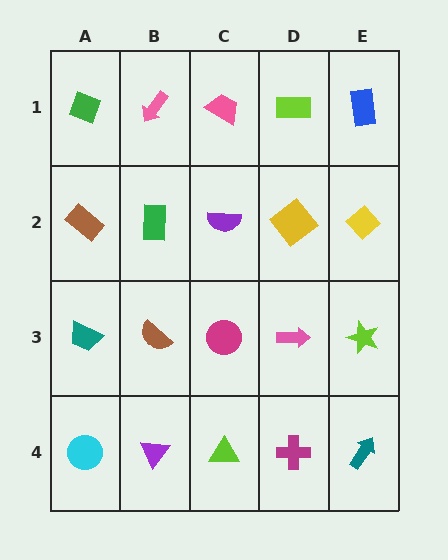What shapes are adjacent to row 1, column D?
A yellow diamond (row 2, column D), a pink trapezoid (row 1, column C), a blue rectangle (row 1, column E).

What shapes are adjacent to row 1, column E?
A yellow diamond (row 2, column E), a lime rectangle (row 1, column D).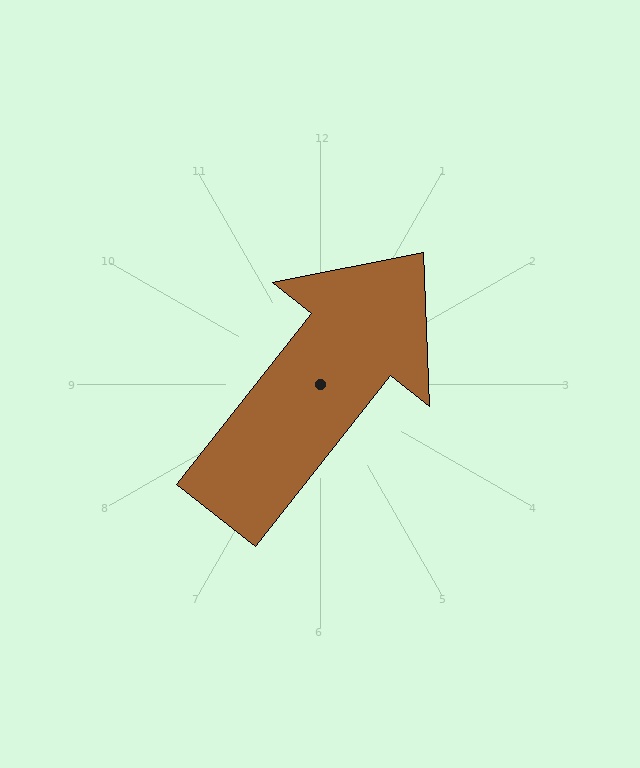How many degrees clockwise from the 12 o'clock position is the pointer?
Approximately 38 degrees.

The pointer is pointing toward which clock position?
Roughly 1 o'clock.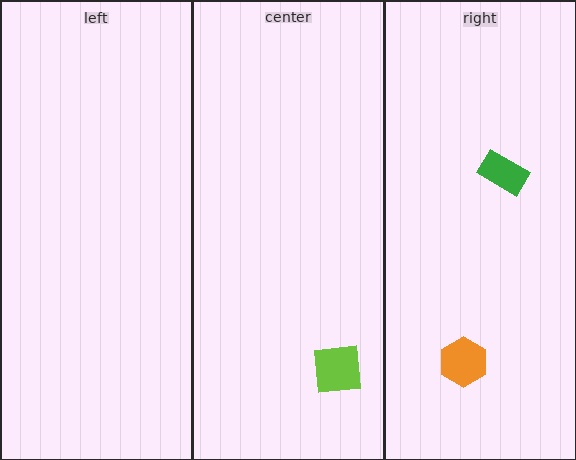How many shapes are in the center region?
1.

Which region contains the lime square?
The center region.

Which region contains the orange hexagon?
The right region.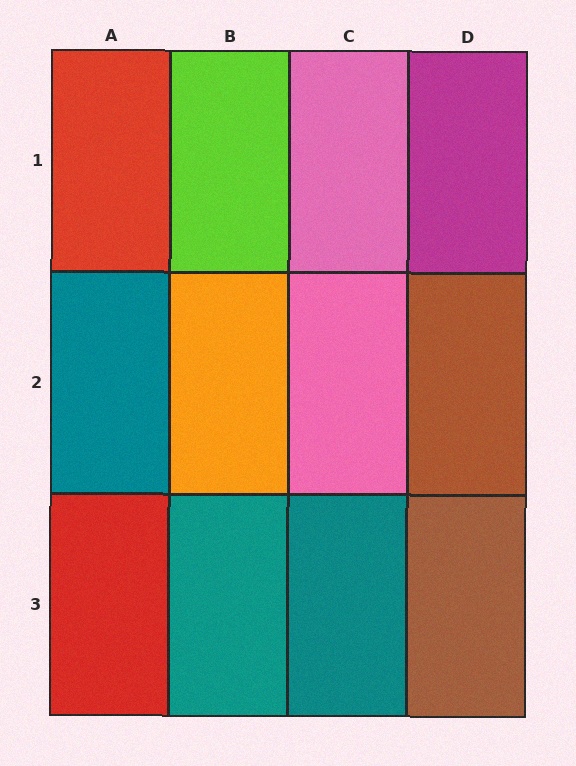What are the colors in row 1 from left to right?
Red, lime, pink, magenta.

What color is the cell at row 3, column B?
Teal.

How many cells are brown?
2 cells are brown.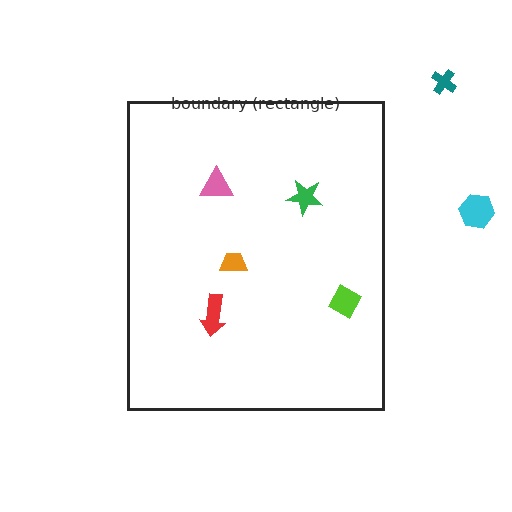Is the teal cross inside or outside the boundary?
Outside.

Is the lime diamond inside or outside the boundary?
Inside.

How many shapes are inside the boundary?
5 inside, 2 outside.